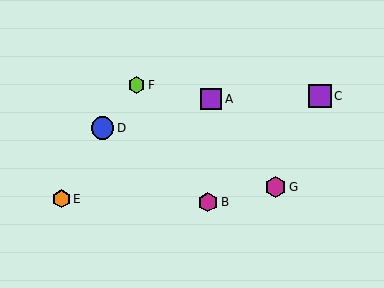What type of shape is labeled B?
Shape B is a magenta hexagon.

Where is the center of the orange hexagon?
The center of the orange hexagon is at (61, 199).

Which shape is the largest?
The purple square (labeled C) is the largest.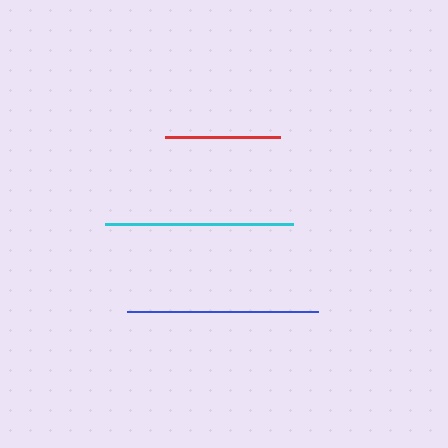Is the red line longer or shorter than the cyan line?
The cyan line is longer than the red line.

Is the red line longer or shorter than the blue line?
The blue line is longer than the red line.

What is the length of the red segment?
The red segment is approximately 114 pixels long.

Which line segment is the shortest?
The red line is the shortest at approximately 114 pixels.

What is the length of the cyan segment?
The cyan segment is approximately 188 pixels long.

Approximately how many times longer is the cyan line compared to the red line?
The cyan line is approximately 1.6 times the length of the red line.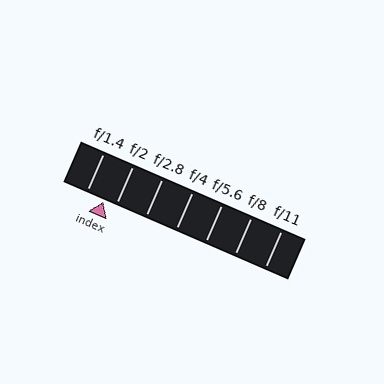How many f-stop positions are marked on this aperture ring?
There are 7 f-stop positions marked.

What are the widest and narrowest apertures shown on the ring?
The widest aperture shown is f/1.4 and the narrowest is f/11.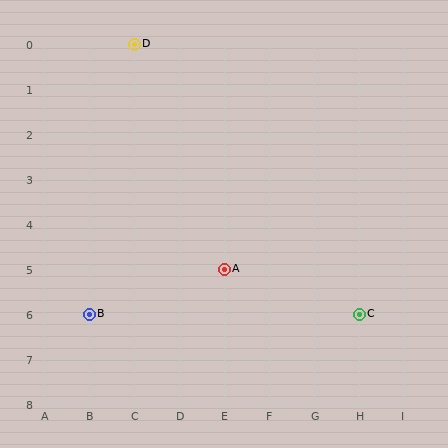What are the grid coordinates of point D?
Point D is at grid coordinates (C, 0).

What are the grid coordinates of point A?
Point A is at grid coordinates (E, 5).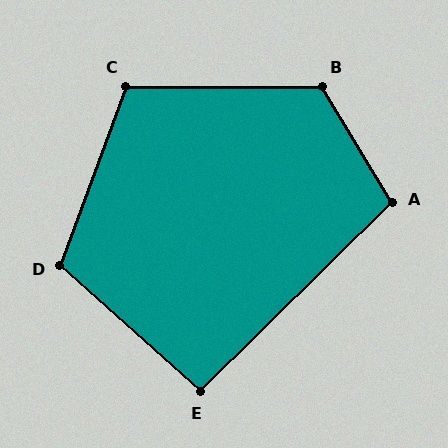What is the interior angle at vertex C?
Approximately 110 degrees (obtuse).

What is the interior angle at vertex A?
Approximately 104 degrees (obtuse).